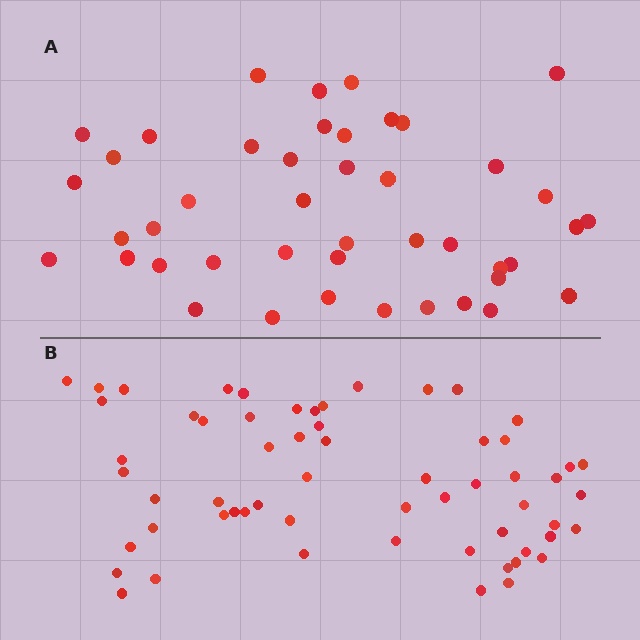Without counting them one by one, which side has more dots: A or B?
Region B (the bottom region) has more dots.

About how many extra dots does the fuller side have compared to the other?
Region B has approximately 15 more dots than region A.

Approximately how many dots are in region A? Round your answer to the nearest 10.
About 40 dots. (The exact count is 44, which rounds to 40.)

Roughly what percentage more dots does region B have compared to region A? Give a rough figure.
About 35% more.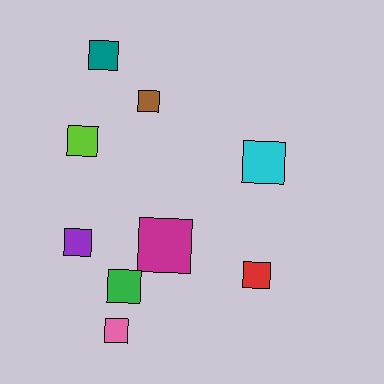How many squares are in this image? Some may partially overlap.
There are 9 squares.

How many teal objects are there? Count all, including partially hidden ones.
There is 1 teal object.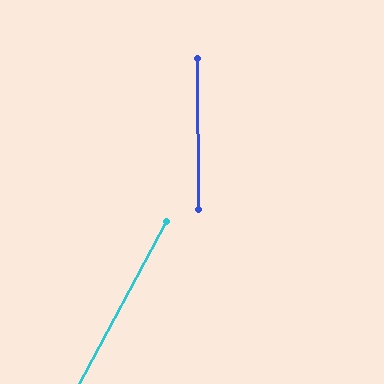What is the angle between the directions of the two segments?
Approximately 29 degrees.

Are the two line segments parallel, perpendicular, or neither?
Neither parallel nor perpendicular — they differ by about 29°.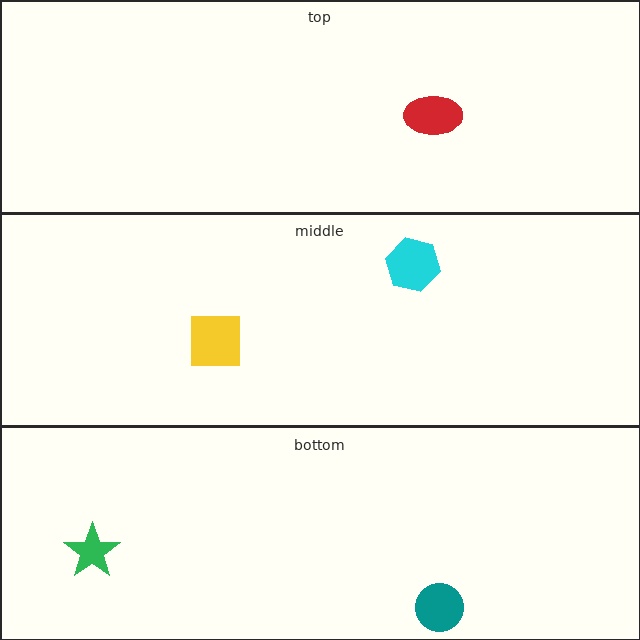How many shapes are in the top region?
1.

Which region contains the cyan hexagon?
The middle region.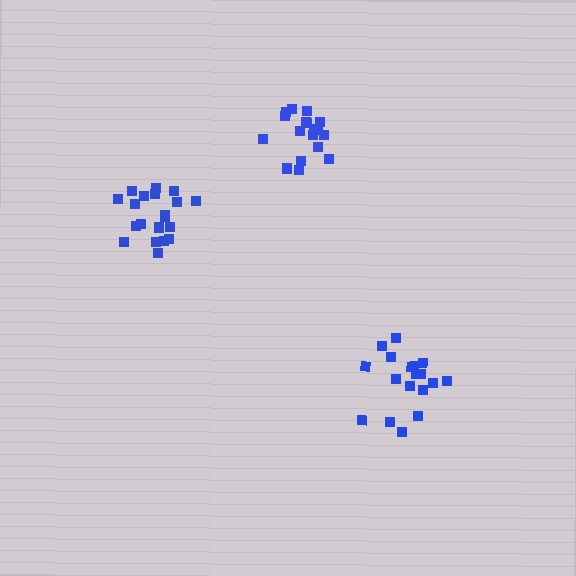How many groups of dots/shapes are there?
There are 3 groups.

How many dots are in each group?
Group 1: 18 dots, Group 2: 18 dots, Group 3: 20 dots (56 total).